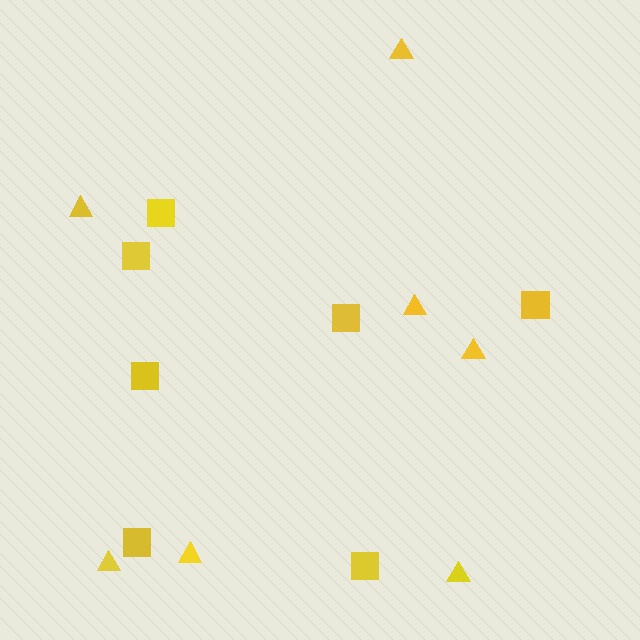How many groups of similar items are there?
There are 2 groups: one group of squares (7) and one group of triangles (7).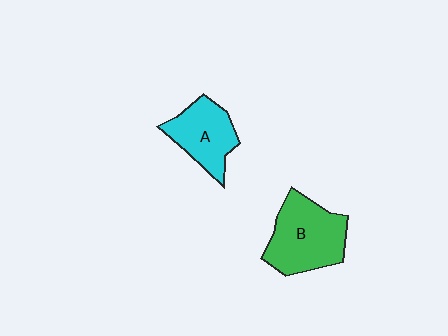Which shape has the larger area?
Shape B (green).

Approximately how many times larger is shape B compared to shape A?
Approximately 1.3 times.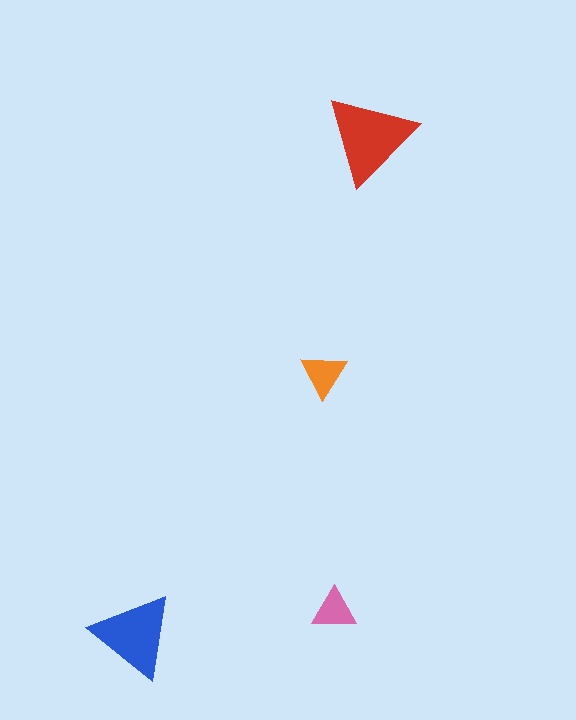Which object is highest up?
The red triangle is topmost.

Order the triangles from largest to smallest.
the red one, the blue one, the orange one, the pink one.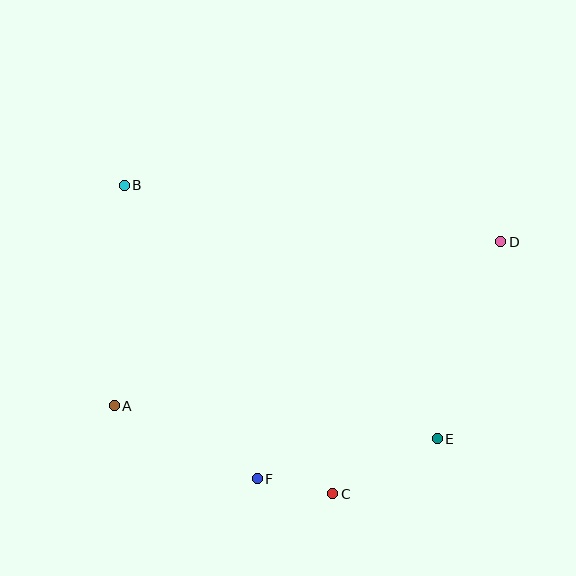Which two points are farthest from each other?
Points A and D are farthest from each other.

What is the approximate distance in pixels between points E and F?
The distance between E and F is approximately 184 pixels.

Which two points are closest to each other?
Points C and F are closest to each other.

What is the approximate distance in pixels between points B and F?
The distance between B and F is approximately 322 pixels.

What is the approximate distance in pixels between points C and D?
The distance between C and D is approximately 303 pixels.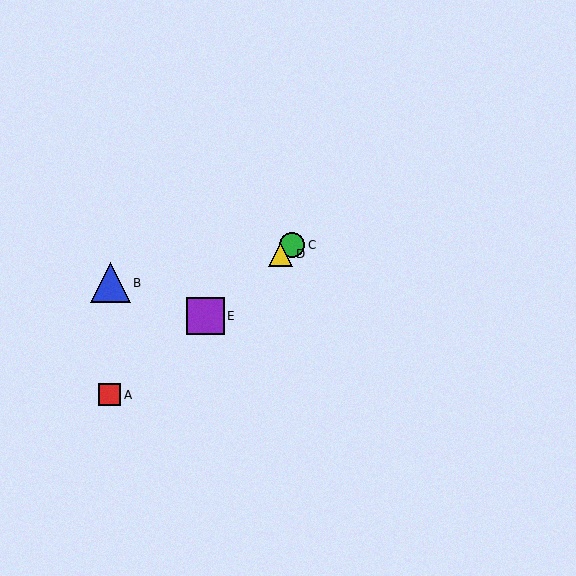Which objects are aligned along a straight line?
Objects A, C, D, E are aligned along a straight line.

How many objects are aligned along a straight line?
4 objects (A, C, D, E) are aligned along a straight line.